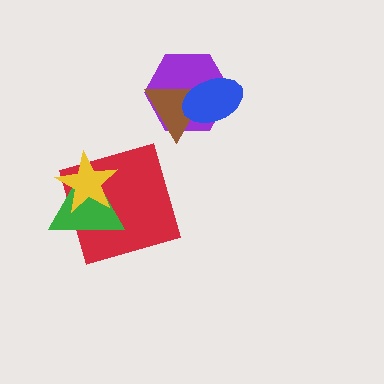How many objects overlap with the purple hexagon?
2 objects overlap with the purple hexagon.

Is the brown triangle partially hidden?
Yes, it is partially covered by another shape.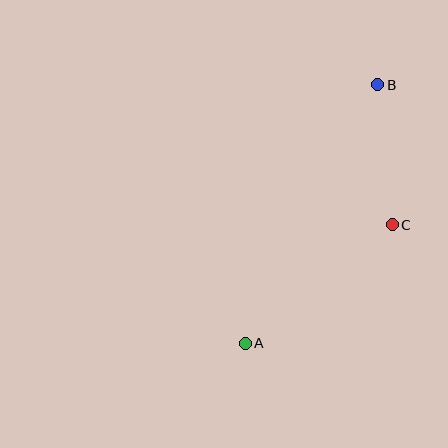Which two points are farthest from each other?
Points A and B are farthest from each other.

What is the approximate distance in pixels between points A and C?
The distance between A and C is approximately 189 pixels.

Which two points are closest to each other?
Points B and C are closest to each other.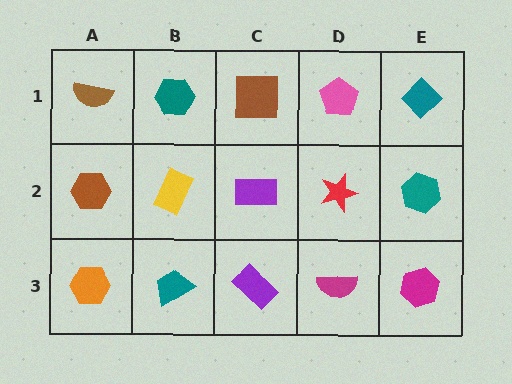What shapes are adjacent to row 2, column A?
A brown semicircle (row 1, column A), an orange hexagon (row 3, column A), a yellow rectangle (row 2, column B).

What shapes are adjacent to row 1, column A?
A brown hexagon (row 2, column A), a teal hexagon (row 1, column B).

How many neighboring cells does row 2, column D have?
4.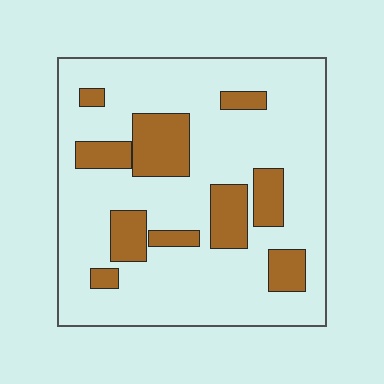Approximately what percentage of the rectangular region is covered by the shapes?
Approximately 20%.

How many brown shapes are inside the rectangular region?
10.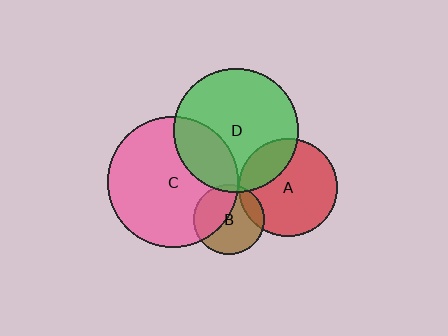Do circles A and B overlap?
Yes.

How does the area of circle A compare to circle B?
Approximately 2.0 times.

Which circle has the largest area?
Circle C (pink).